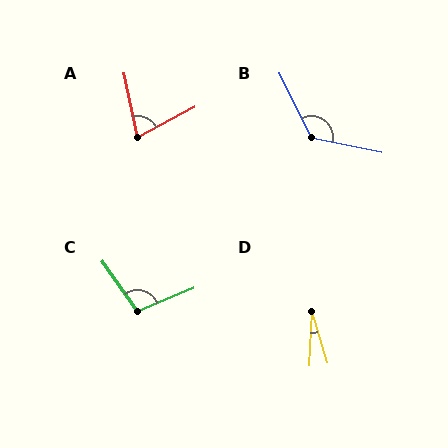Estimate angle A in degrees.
Approximately 73 degrees.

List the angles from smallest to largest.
D (20°), A (73°), C (102°), B (128°).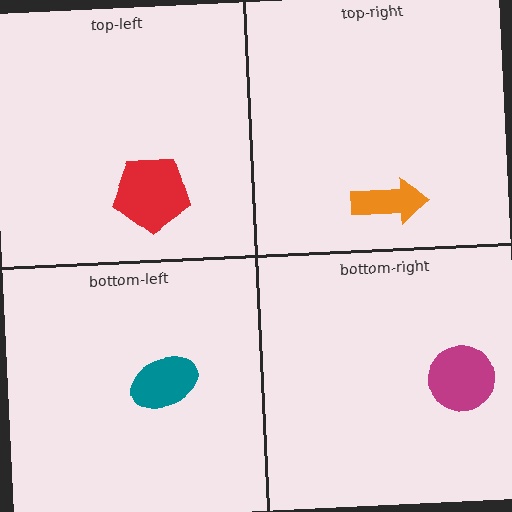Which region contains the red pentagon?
The top-left region.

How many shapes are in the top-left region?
1.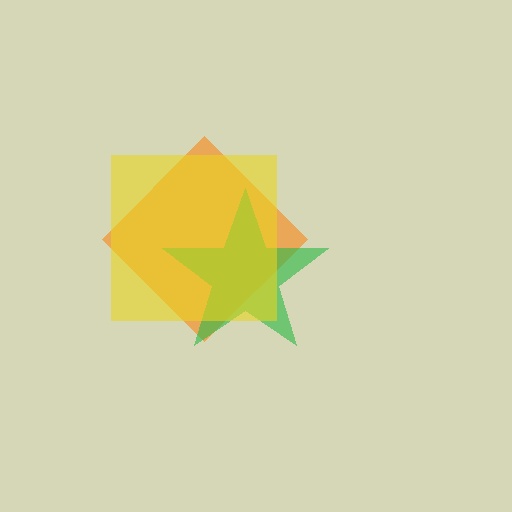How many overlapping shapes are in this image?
There are 3 overlapping shapes in the image.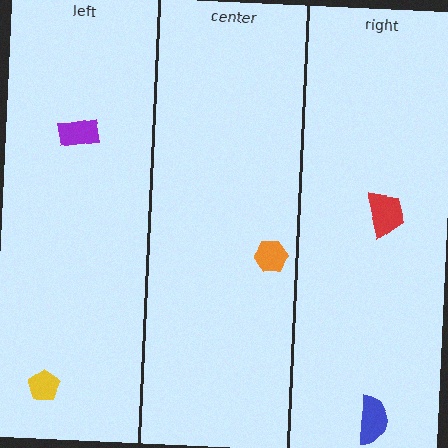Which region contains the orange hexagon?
The center region.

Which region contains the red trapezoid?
The right region.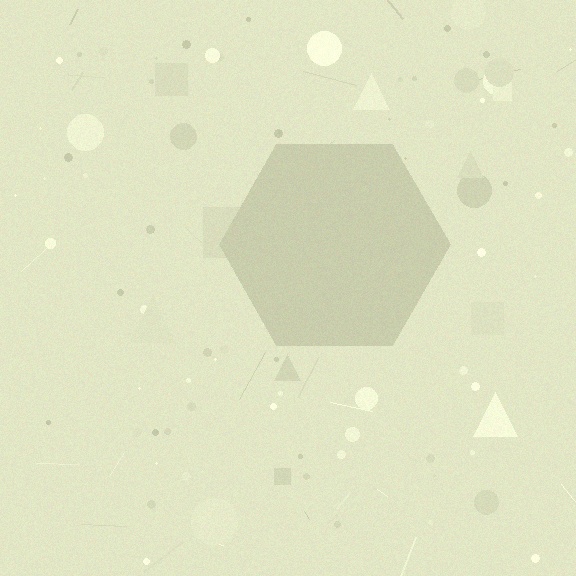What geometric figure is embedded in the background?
A hexagon is embedded in the background.